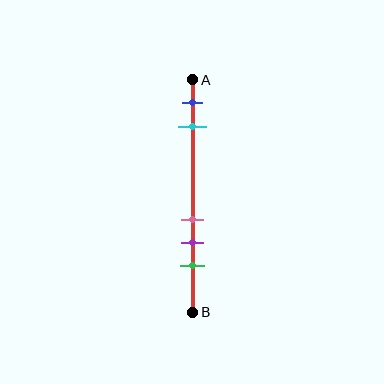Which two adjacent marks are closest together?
The pink and purple marks are the closest adjacent pair.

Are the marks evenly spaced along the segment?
No, the marks are not evenly spaced.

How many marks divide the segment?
There are 5 marks dividing the segment.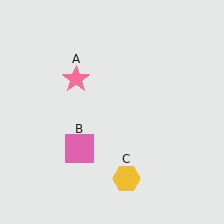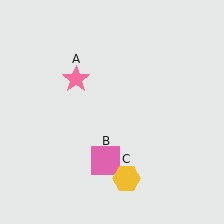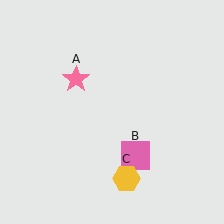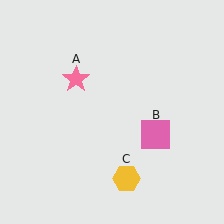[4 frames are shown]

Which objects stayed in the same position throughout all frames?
Pink star (object A) and yellow hexagon (object C) remained stationary.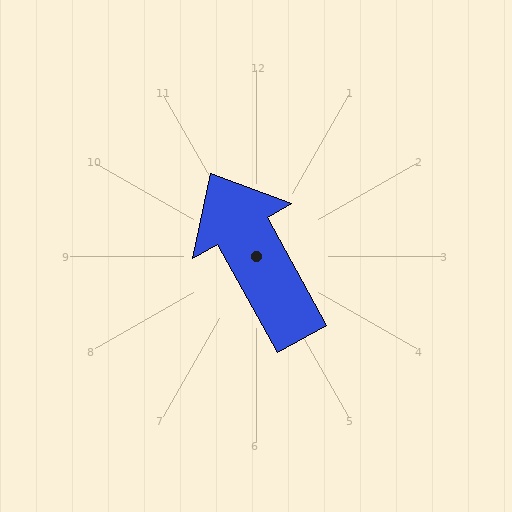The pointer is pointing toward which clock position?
Roughly 11 o'clock.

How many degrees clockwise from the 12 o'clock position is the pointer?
Approximately 331 degrees.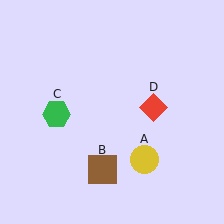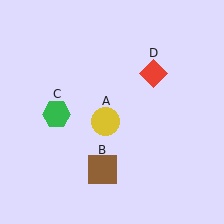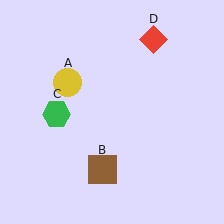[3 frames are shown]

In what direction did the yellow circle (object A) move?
The yellow circle (object A) moved up and to the left.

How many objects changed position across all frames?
2 objects changed position: yellow circle (object A), red diamond (object D).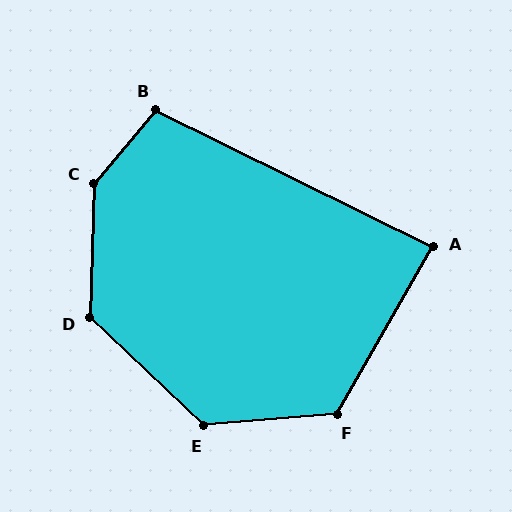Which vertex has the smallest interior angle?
A, at approximately 86 degrees.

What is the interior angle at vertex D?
Approximately 132 degrees (obtuse).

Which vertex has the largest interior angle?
C, at approximately 142 degrees.